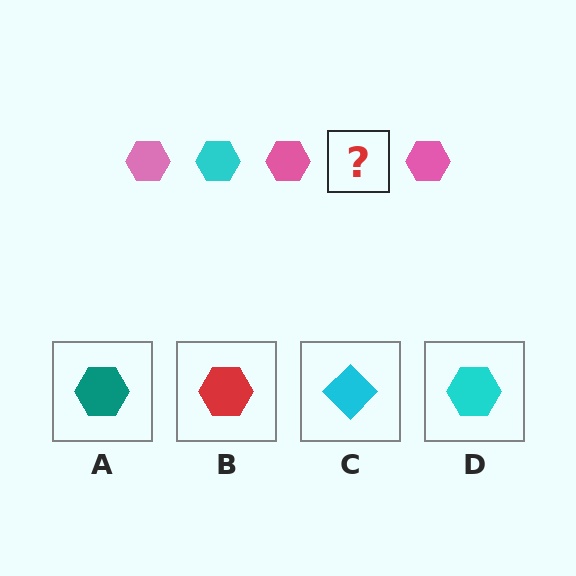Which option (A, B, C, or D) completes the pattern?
D.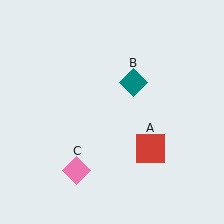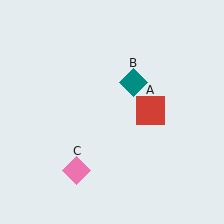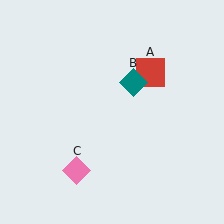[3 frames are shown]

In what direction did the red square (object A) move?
The red square (object A) moved up.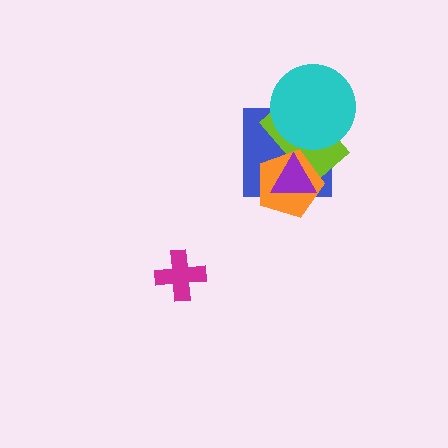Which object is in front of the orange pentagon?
The purple triangle is in front of the orange pentagon.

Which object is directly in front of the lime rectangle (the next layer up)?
The cyan circle is directly in front of the lime rectangle.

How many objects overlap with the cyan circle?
2 objects overlap with the cyan circle.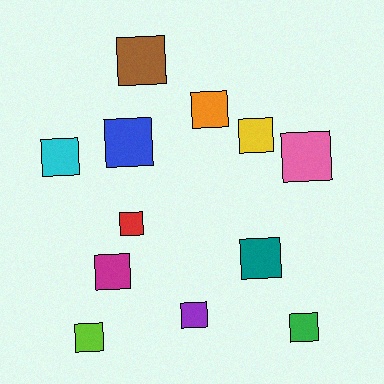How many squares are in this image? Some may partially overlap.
There are 12 squares.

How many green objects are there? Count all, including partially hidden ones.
There is 1 green object.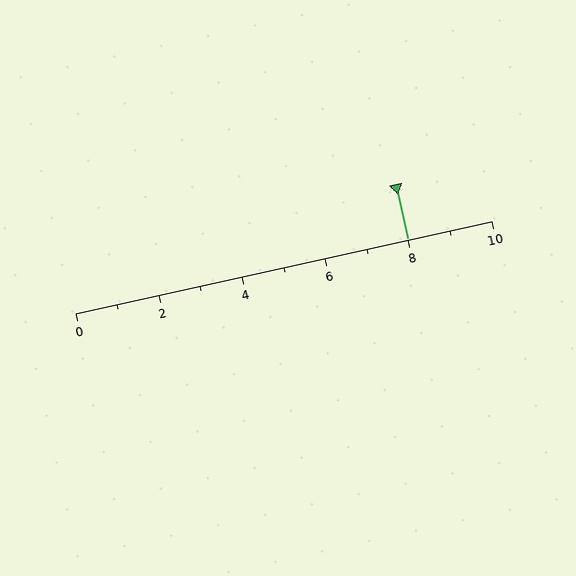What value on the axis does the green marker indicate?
The marker indicates approximately 8.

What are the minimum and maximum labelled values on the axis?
The axis runs from 0 to 10.